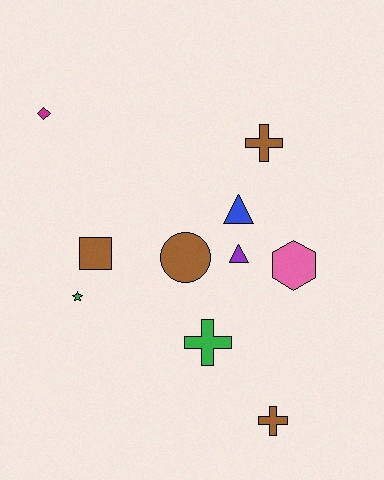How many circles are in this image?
There is 1 circle.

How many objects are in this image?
There are 10 objects.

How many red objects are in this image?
There are no red objects.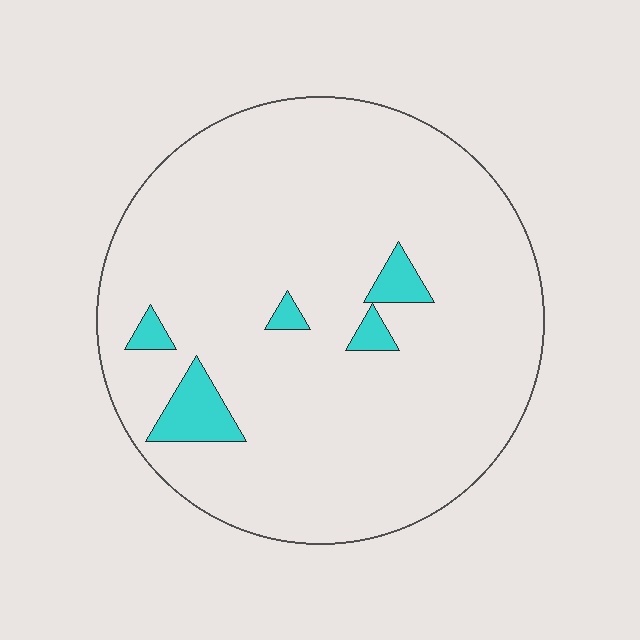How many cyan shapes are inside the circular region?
5.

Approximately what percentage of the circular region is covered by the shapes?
Approximately 5%.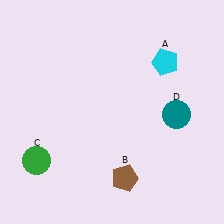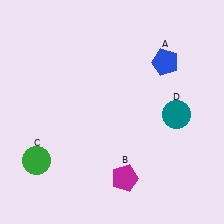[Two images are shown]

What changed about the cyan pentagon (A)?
In Image 1, A is cyan. In Image 2, it changed to blue.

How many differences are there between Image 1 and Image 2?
There are 2 differences between the two images.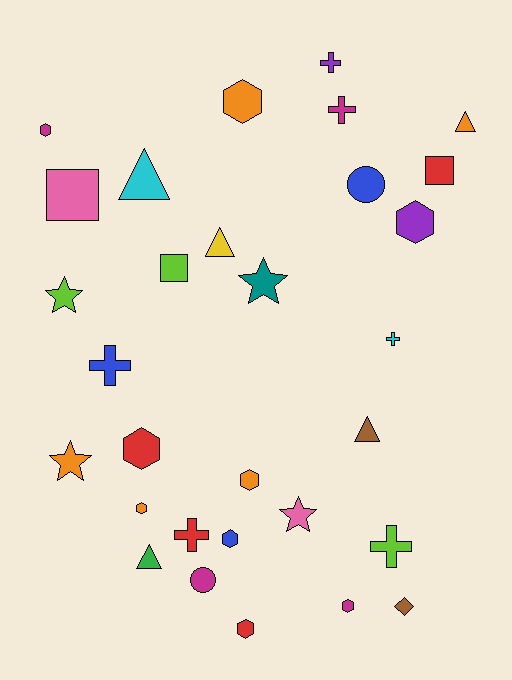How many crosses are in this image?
There are 6 crosses.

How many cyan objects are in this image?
There are 2 cyan objects.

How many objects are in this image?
There are 30 objects.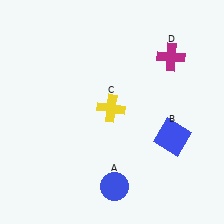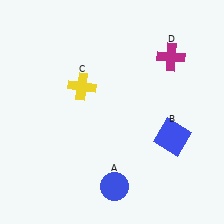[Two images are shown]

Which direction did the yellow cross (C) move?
The yellow cross (C) moved left.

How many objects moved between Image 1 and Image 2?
1 object moved between the two images.